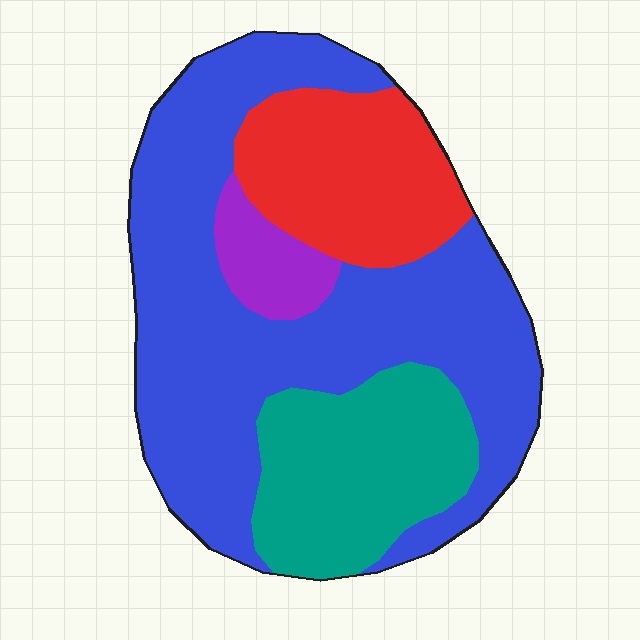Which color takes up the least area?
Purple, at roughly 5%.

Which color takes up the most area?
Blue, at roughly 55%.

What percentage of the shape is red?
Red covers 18% of the shape.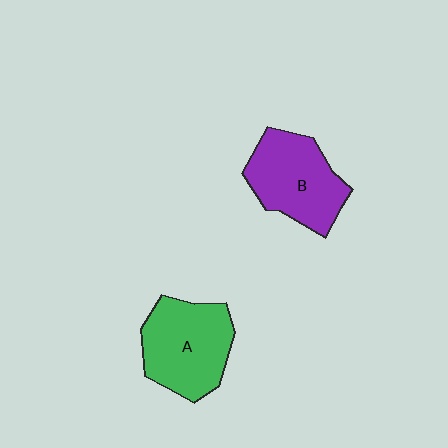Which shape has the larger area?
Shape A (green).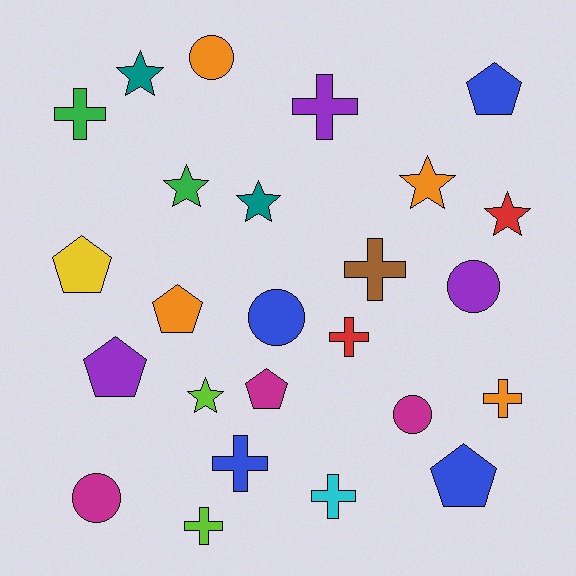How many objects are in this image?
There are 25 objects.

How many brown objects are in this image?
There is 1 brown object.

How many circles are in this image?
There are 5 circles.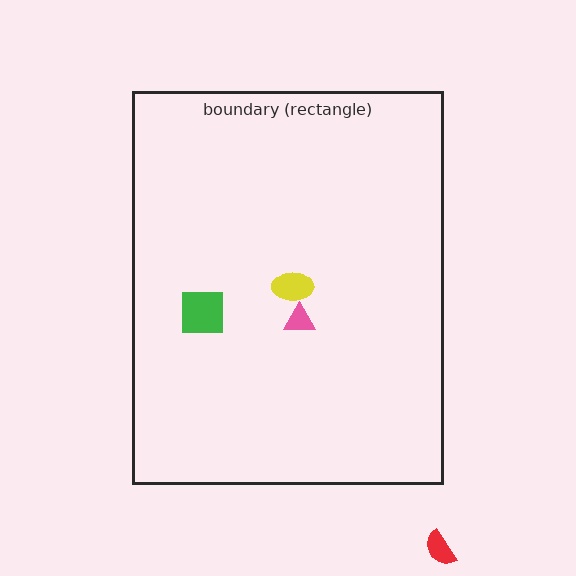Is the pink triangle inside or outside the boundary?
Inside.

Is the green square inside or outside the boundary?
Inside.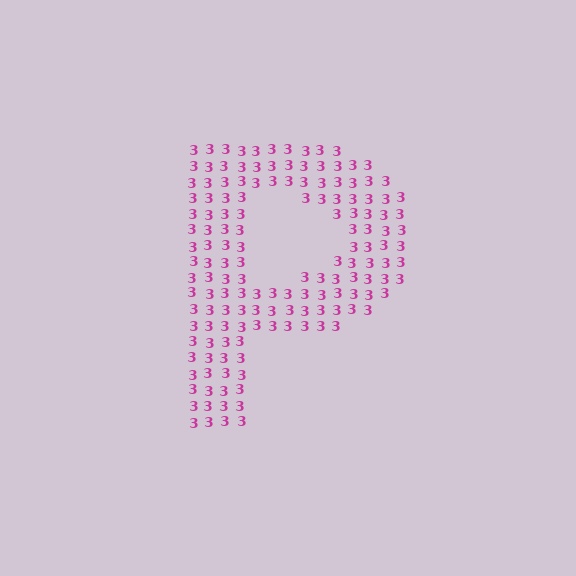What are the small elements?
The small elements are digit 3's.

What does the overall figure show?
The overall figure shows the letter P.